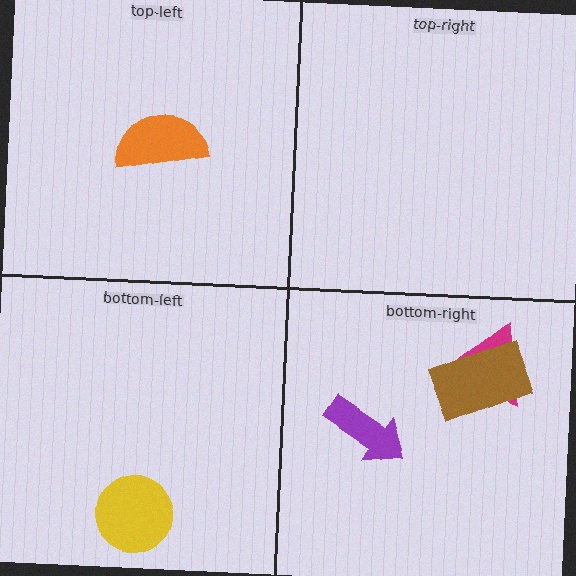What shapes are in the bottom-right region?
The magenta triangle, the purple arrow, the brown rectangle.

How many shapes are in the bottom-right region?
3.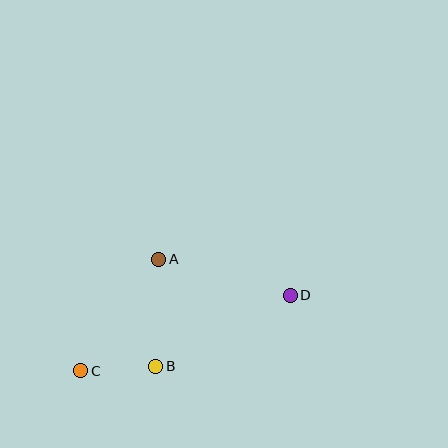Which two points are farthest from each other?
Points C and D are farthest from each other.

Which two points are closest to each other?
Points B and C are closest to each other.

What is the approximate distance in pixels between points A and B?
The distance between A and B is approximately 107 pixels.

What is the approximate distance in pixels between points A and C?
The distance between A and C is approximately 136 pixels.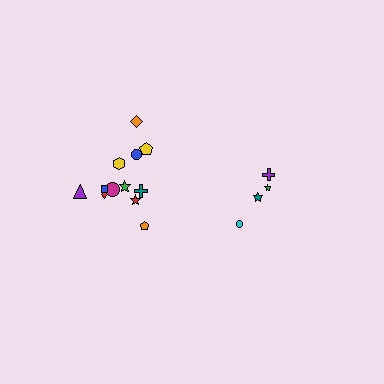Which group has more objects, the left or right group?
The left group.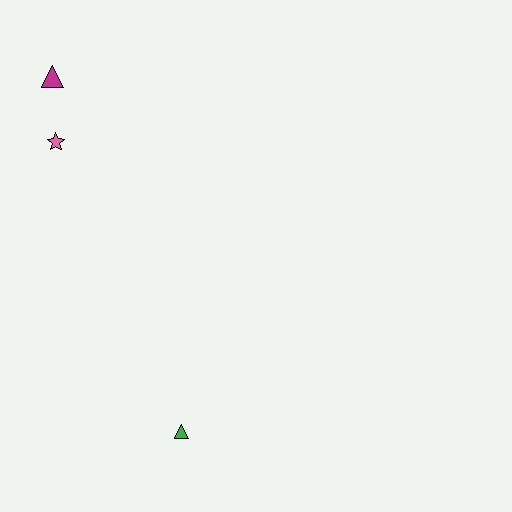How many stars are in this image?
There is 1 star.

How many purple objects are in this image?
There are no purple objects.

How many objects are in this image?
There are 3 objects.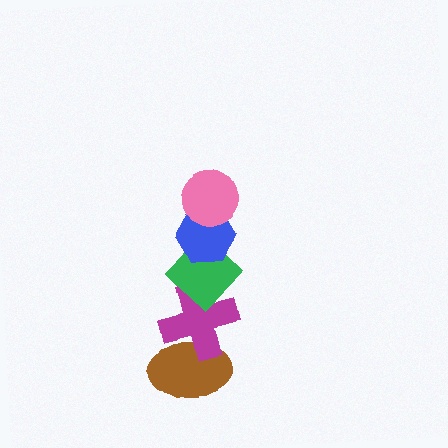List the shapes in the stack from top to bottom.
From top to bottom: the pink circle, the blue hexagon, the green diamond, the magenta cross, the brown ellipse.